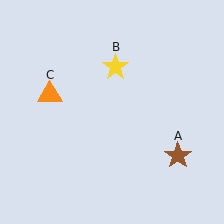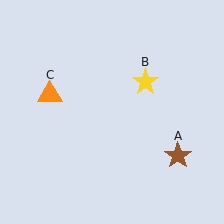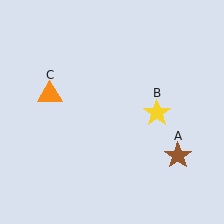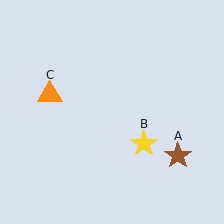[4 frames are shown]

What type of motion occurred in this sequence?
The yellow star (object B) rotated clockwise around the center of the scene.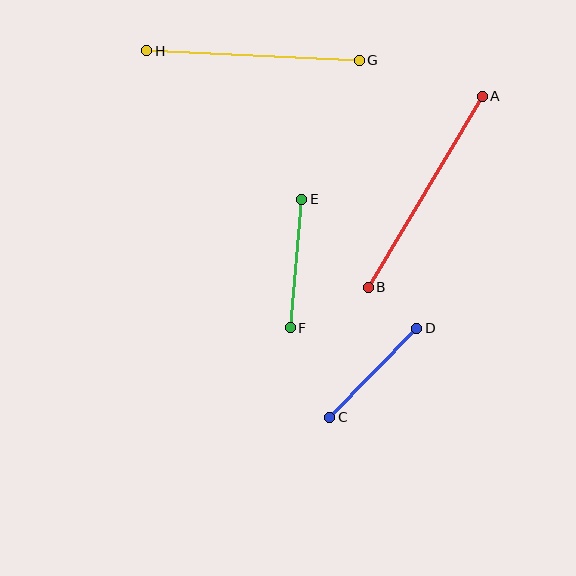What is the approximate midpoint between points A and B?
The midpoint is at approximately (425, 192) pixels.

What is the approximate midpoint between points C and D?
The midpoint is at approximately (373, 373) pixels.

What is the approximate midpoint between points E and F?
The midpoint is at approximately (296, 264) pixels.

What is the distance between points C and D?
The distance is approximately 124 pixels.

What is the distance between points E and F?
The distance is approximately 129 pixels.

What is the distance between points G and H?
The distance is approximately 213 pixels.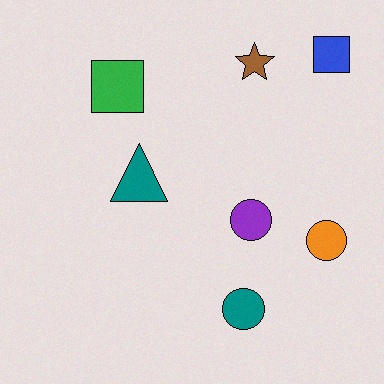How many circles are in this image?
There are 3 circles.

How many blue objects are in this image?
There is 1 blue object.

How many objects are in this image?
There are 7 objects.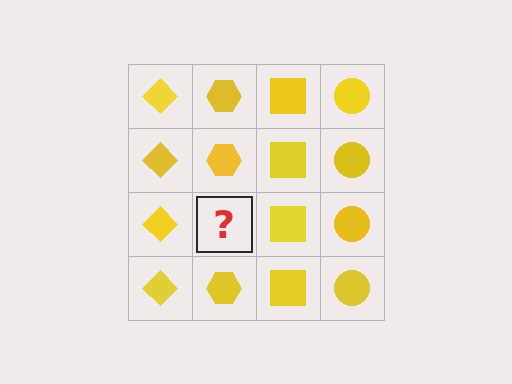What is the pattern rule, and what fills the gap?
The rule is that each column has a consistent shape. The gap should be filled with a yellow hexagon.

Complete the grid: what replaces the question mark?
The question mark should be replaced with a yellow hexagon.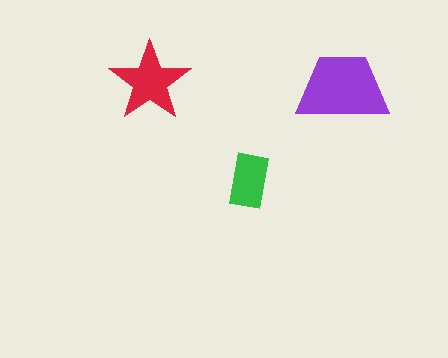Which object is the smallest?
The green rectangle.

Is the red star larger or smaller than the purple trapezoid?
Smaller.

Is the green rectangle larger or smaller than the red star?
Smaller.